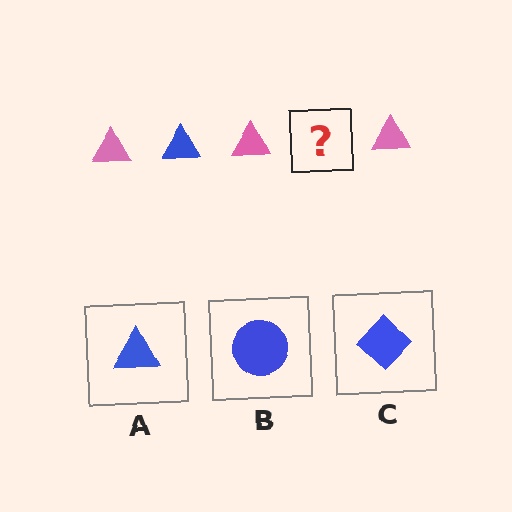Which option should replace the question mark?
Option A.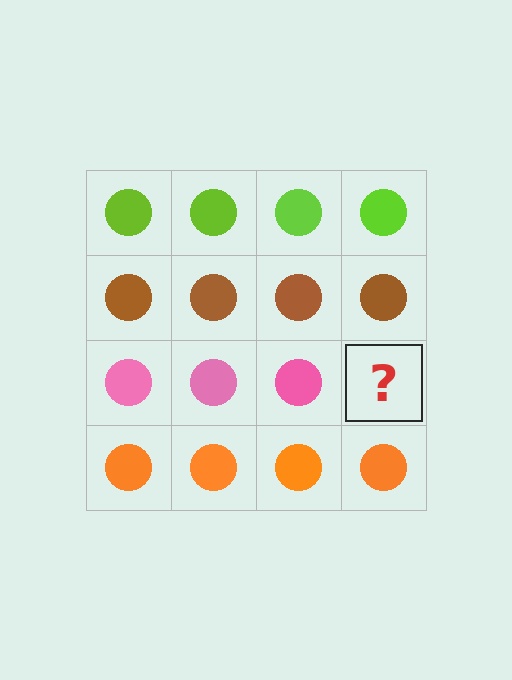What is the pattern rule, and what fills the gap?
The rule is that each row has a consistent color. The gap should be filled with a pink circle.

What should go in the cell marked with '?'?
The missing cell should contain a pink circle.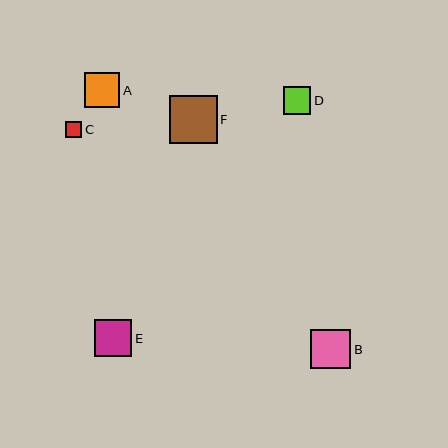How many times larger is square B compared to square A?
Square B is approximately 1.1 times the size of square A.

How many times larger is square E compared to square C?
Square E is approximately 2.3 times the size of square C.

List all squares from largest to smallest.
From largest to smallest: F, B, E, A, D, C.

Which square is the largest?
Square F is the largest with a size of approximately 47 pixels.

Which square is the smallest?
Square C is the smallest with a size of approximately 16 pixels.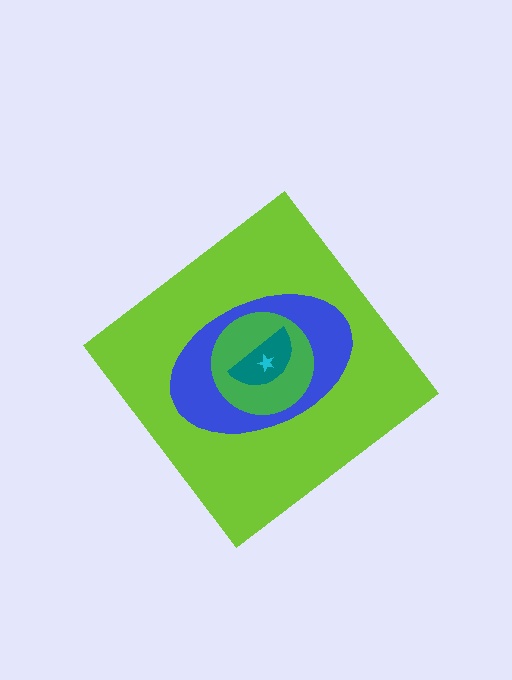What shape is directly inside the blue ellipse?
The green circle.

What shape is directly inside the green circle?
The teal semicircle.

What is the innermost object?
The cyan star.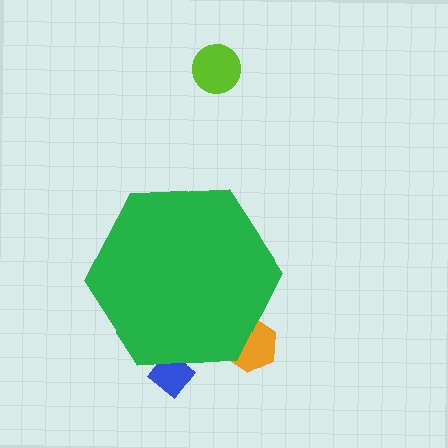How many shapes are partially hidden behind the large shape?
2 shapes are partially hidden.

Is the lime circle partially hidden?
No, the lime circle is fully visible.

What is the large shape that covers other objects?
A green hexagon.